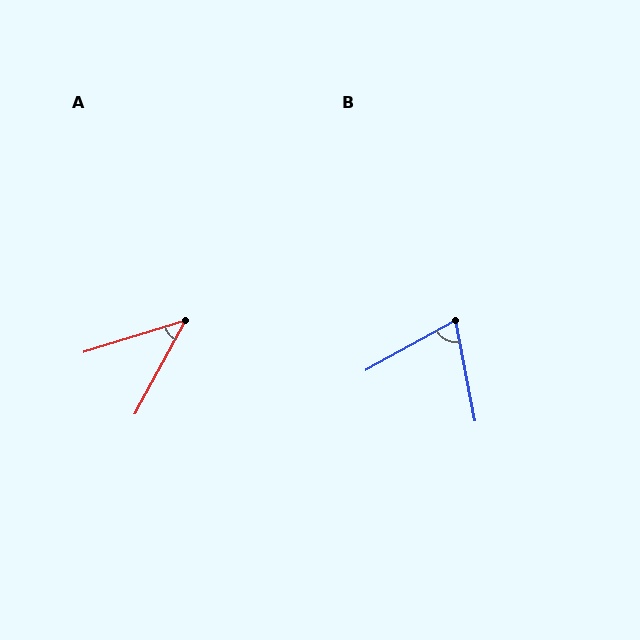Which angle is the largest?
B, at approximately 72 degrees.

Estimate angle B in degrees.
Approximately 72 degrees.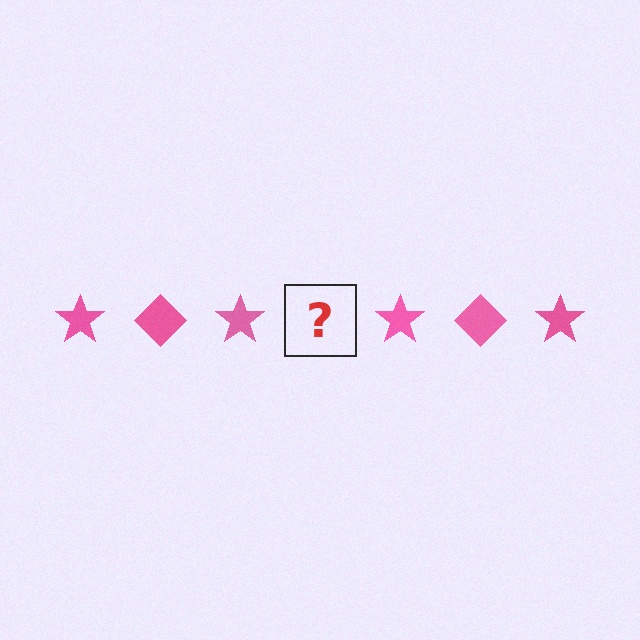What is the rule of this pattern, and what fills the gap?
The rule is that the pattern cycles through star, diamond shapes in pink. The gap should be filled with a pink diamond.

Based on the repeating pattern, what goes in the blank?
The blank should be a pink diamond.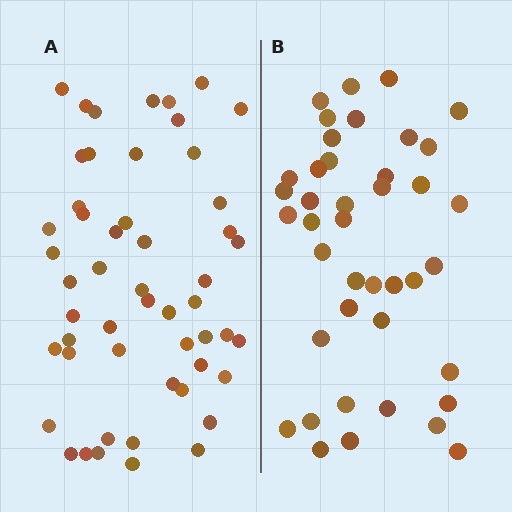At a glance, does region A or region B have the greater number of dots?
Region A (the left region) has more dots.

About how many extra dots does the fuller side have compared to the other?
Region A has roughly 12 or so more dots than region B.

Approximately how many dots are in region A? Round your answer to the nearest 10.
About 50 dots. (The exact count is 52, which rounds to 50.)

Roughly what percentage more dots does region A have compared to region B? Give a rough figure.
About 25% more.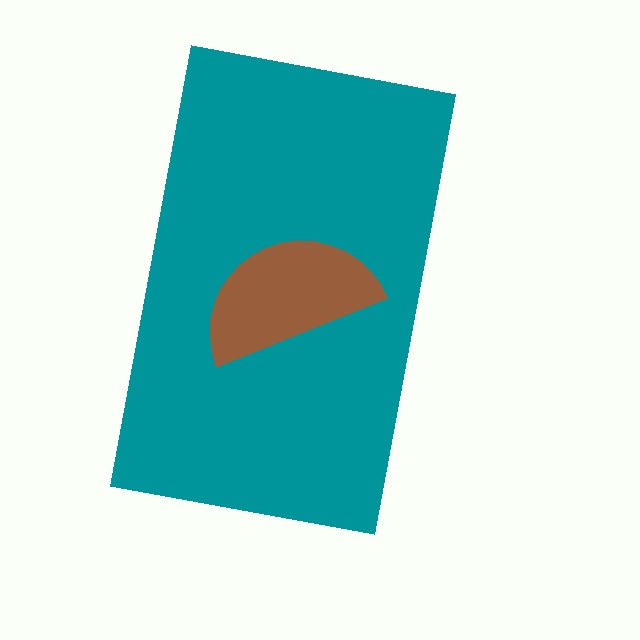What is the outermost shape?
The teal rectangle.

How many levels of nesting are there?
2.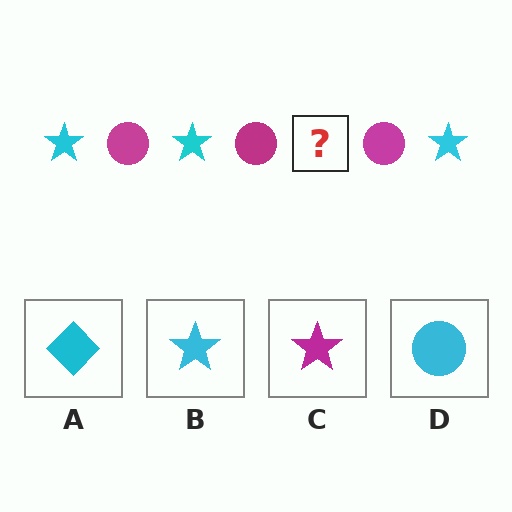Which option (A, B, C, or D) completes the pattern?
B.